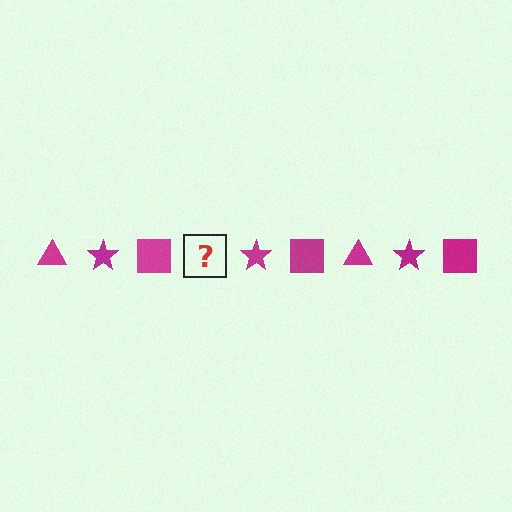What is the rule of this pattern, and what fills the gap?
The rule is that the pattern cycles through triangle, star, square shapes in magenta. The gap should be filled with a magenta triangle.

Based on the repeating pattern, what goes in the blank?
The blank should be a magenta triangle.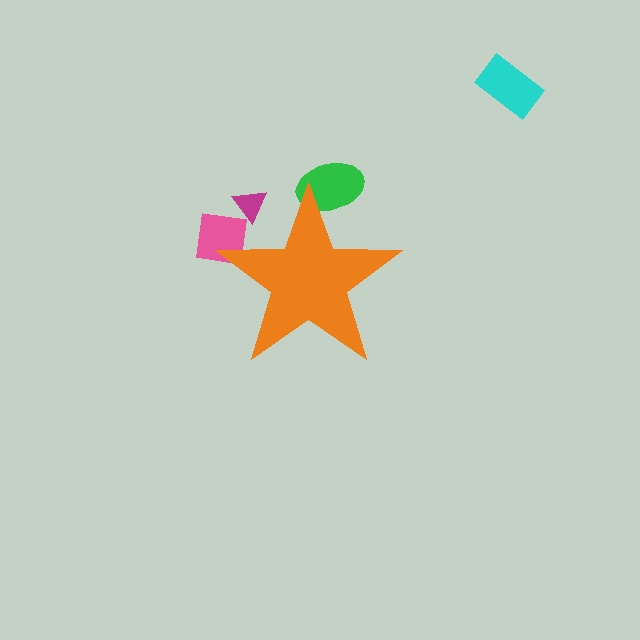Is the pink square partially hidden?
Yes, the pink square is partially hidden behind the orange star.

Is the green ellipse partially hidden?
Yes, the green ellipse is partially hidden behind the orange star.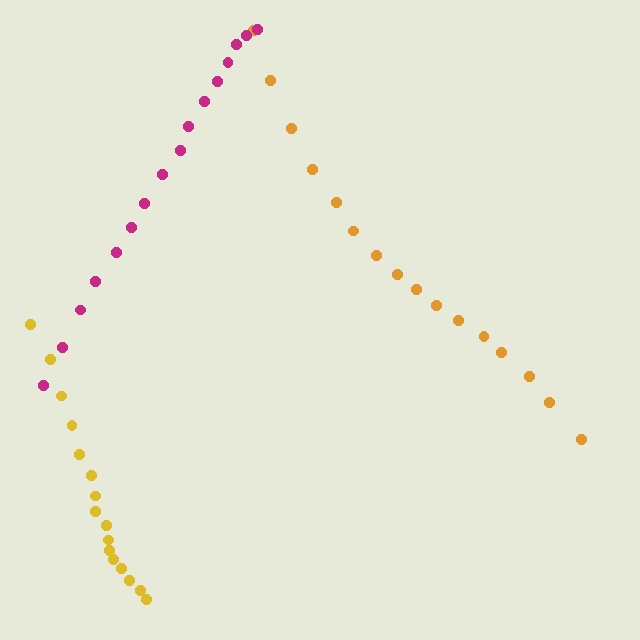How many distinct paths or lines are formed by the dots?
There are 3 distinct paths.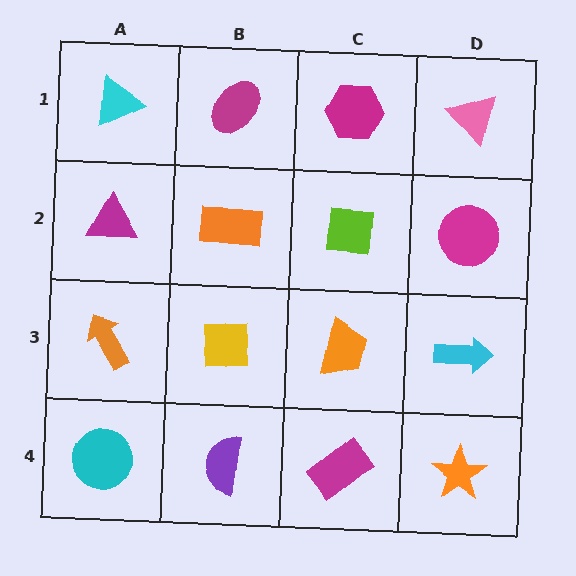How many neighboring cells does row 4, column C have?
3.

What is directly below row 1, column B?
An orange rectangle.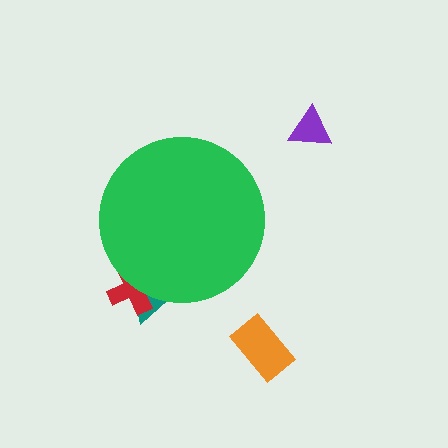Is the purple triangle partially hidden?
No, the purple triangle is fully visible.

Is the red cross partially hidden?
Yes, the red cross is partially hidden behind the green circle.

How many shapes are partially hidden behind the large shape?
2 shapes are partially hidden.